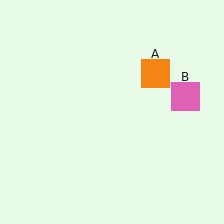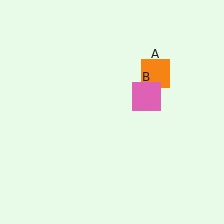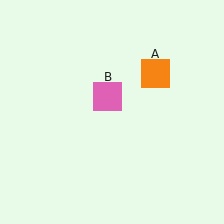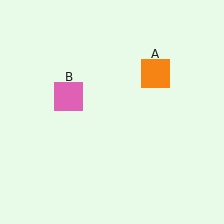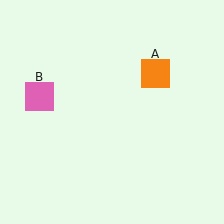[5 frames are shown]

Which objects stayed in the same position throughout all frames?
Orange square (object A) remained stationary.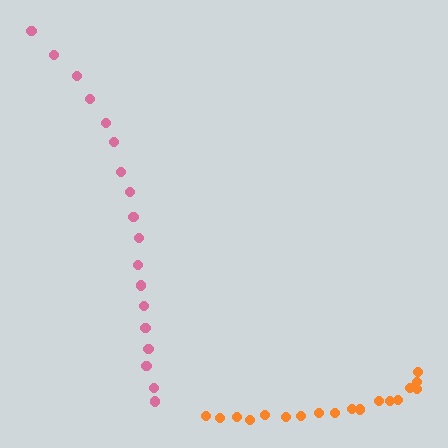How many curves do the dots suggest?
There are 2 distinct paths.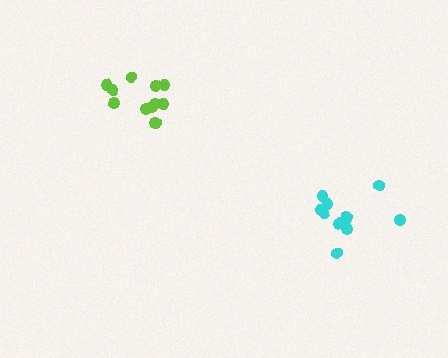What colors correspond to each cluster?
The clusters are colored: cyan, lime.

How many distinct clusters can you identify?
There are 2 distinct clusters.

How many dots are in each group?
Group 1: 11 dots, Group 2: 12 dots (23 total).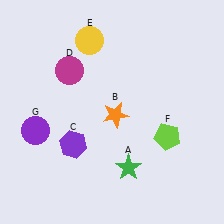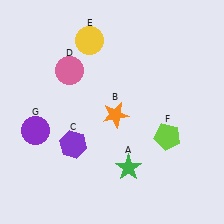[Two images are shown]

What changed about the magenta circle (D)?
In Image 1, D is magenta. In Image 2, it changed to pink.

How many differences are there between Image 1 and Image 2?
There is 1 difference between the two images.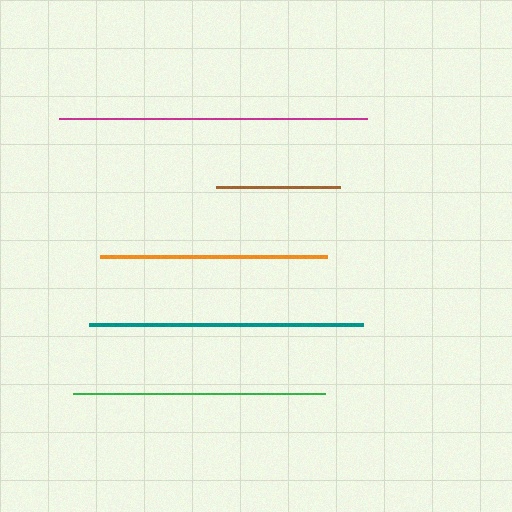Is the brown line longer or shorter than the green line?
The green line is longer than the brown line.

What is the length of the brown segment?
The brown segment is approximately 124 pixels long.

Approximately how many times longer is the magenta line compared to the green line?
The magenta line is approximately 1.2 times the length of the green line.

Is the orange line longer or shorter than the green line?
The green line is longer than the orange line.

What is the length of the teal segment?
The teal segment is approximately 275 pixels long.